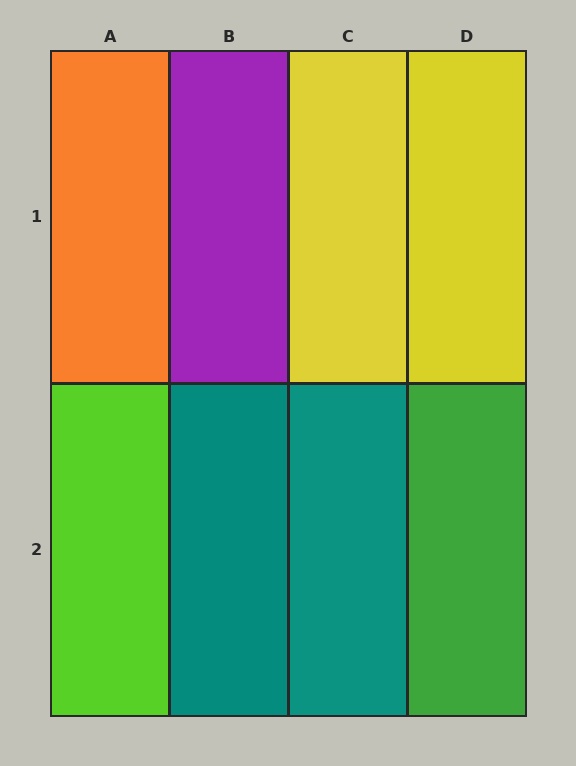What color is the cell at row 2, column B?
Teal.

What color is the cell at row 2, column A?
Lime.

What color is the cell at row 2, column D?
Green.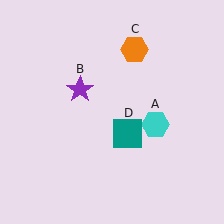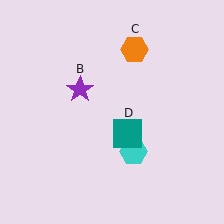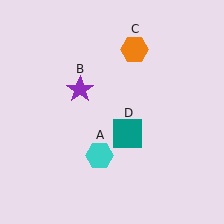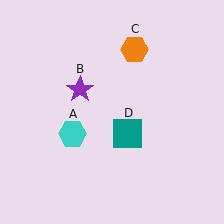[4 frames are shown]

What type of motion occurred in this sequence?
The cyan hexagon (object A) rotated clockwise around the center of the scene.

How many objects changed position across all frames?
1 object changed position: cyan hexagon (object A).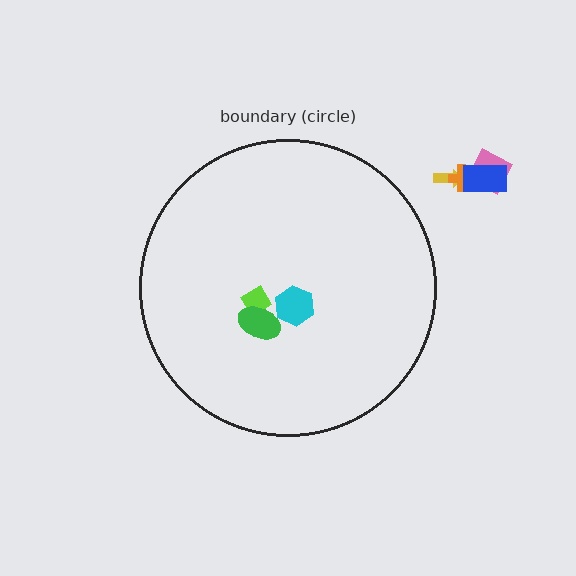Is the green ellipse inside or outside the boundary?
Inside.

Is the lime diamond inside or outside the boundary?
Inside.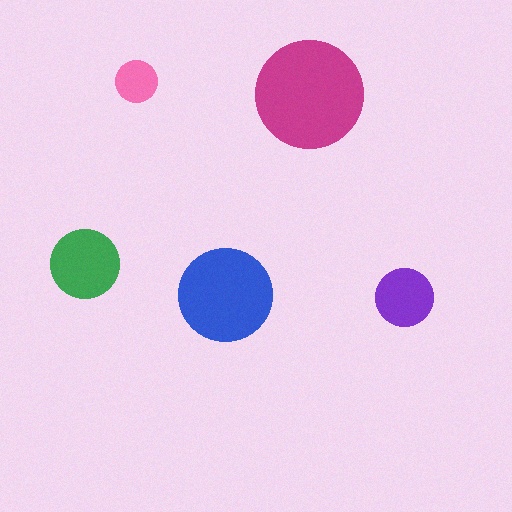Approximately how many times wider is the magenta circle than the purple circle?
About 2 times wider.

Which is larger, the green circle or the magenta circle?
The magenta one.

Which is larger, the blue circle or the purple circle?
The blue one.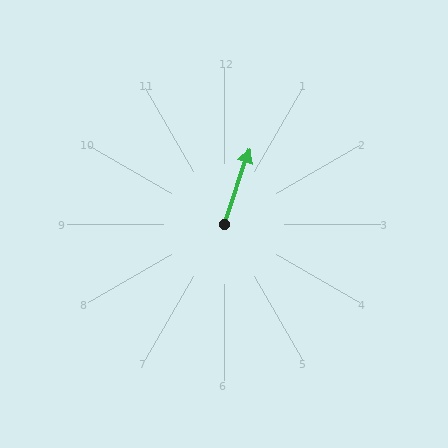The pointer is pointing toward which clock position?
Roughly 1 o'clock.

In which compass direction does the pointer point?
North.